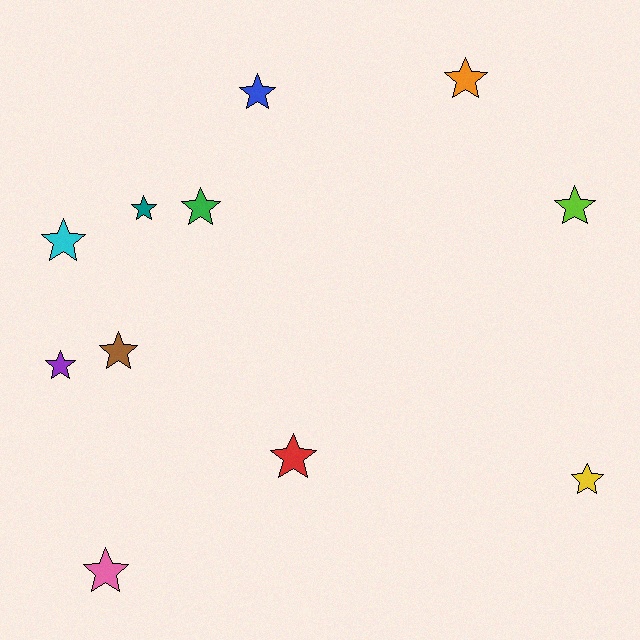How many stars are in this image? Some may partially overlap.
There are 11 stars.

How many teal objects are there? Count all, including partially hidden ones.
There is 1 teal object.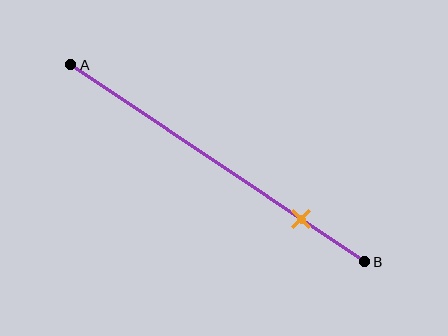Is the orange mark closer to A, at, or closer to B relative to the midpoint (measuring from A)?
The orange mark is closer to point B than the midpoint of segment AB.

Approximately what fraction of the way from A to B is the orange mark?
The orange mark is approximately 80% of the way from A to B.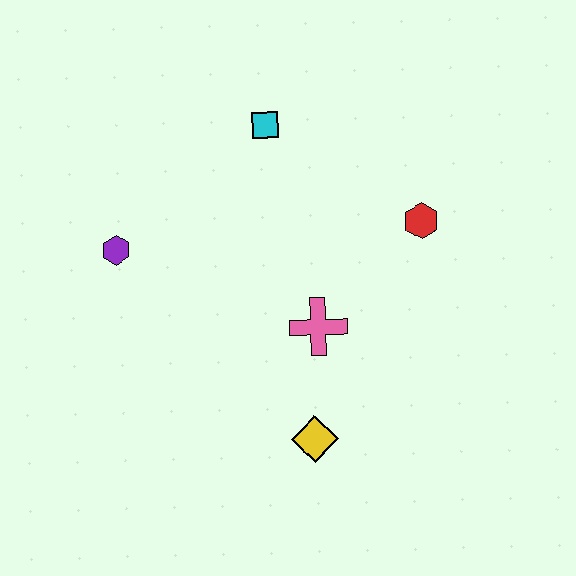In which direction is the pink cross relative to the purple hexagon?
The pink cross is to the right of the purple hexagon.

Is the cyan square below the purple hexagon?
No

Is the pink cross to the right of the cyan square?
Yes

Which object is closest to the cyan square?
The red hexagon is closest to the cyan square.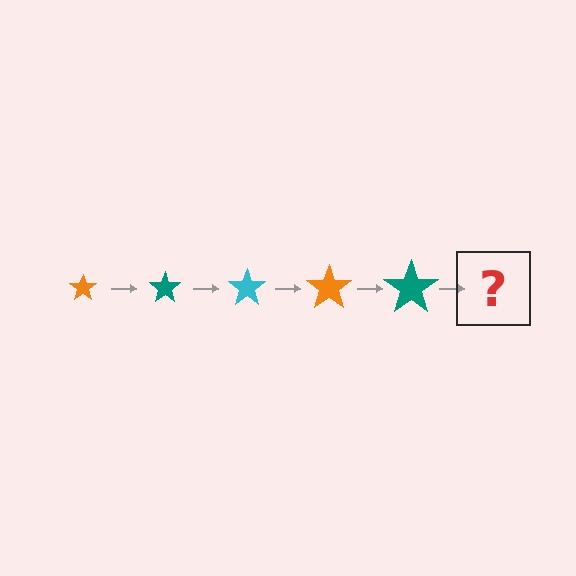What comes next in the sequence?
The next element should be a cyan star, larger than the previous one.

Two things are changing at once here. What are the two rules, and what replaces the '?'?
The two rules are that the star grows larger each step and the color cycles through orange, teal, and cyan. The '?' should be a cyan star, larger than the previous one.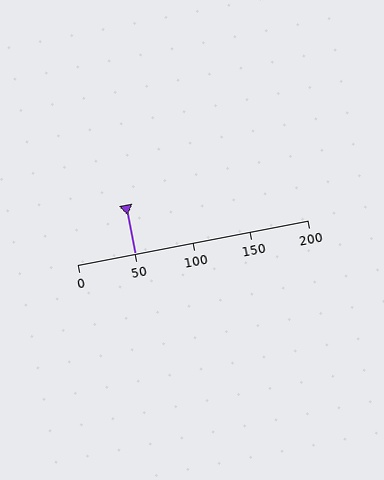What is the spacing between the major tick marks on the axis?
The major ticks are spaced 50 apart.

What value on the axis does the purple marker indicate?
The marker indicates approximately 50.